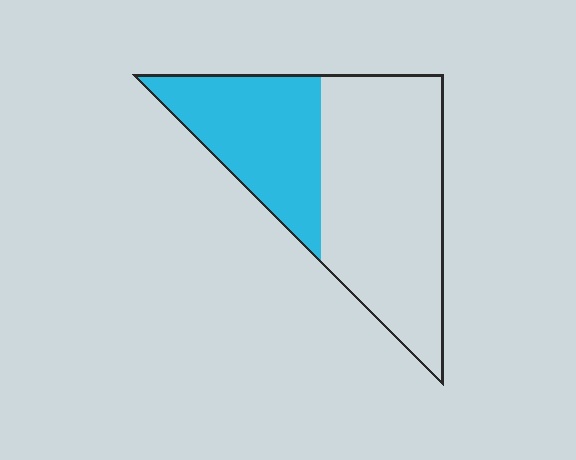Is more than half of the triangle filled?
No.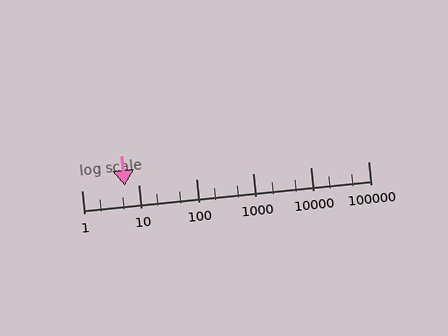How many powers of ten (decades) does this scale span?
The scale spans 5 decades, from 1 to 100000.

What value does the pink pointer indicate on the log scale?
The pointer indicates approximately 5.6.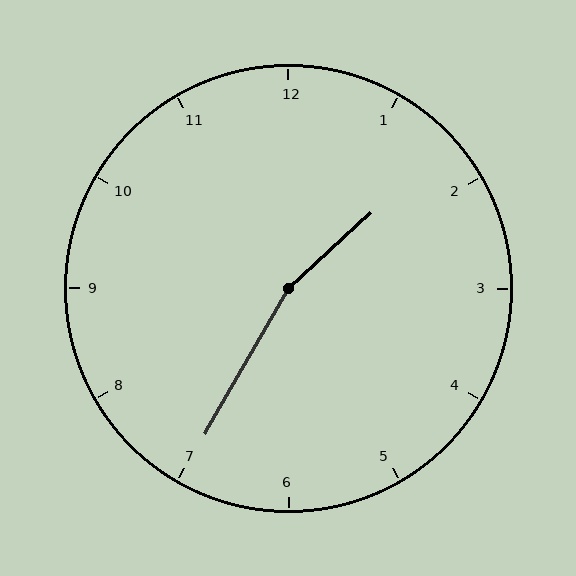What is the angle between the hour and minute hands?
Approximately 162 degrees.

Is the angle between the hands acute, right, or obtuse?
It is obtuse.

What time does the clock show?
1:35.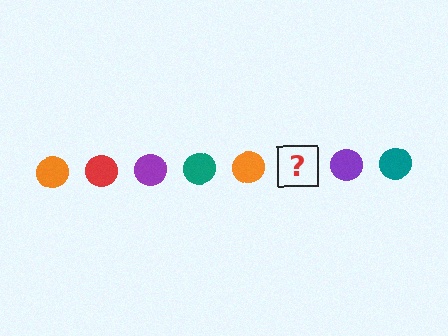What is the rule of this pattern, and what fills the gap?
The rule is that the pattern cycles through orange, red, purple, teal circles. The gap should be filled with a red circle.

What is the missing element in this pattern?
The missing element is a red circle.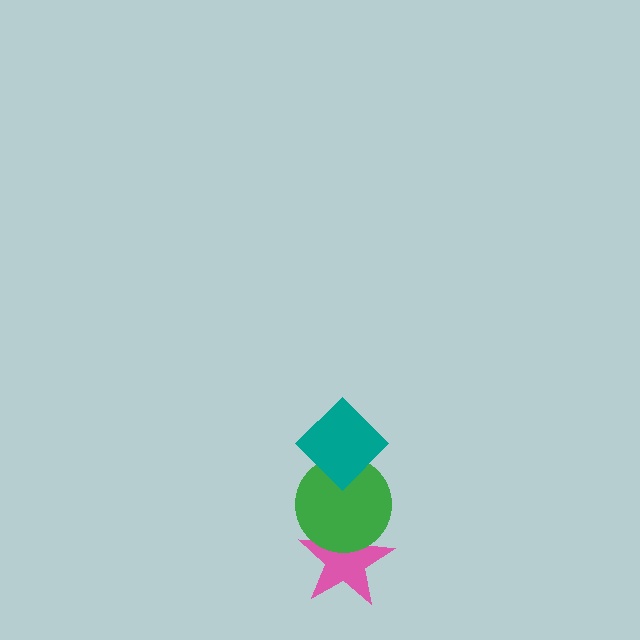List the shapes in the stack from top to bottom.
From top to bottom: the teal diamond, the green circle, the pink star.